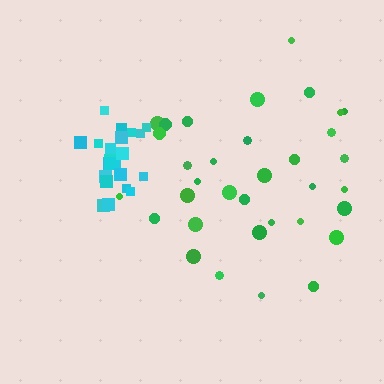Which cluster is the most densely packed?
Cyan.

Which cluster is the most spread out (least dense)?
Green.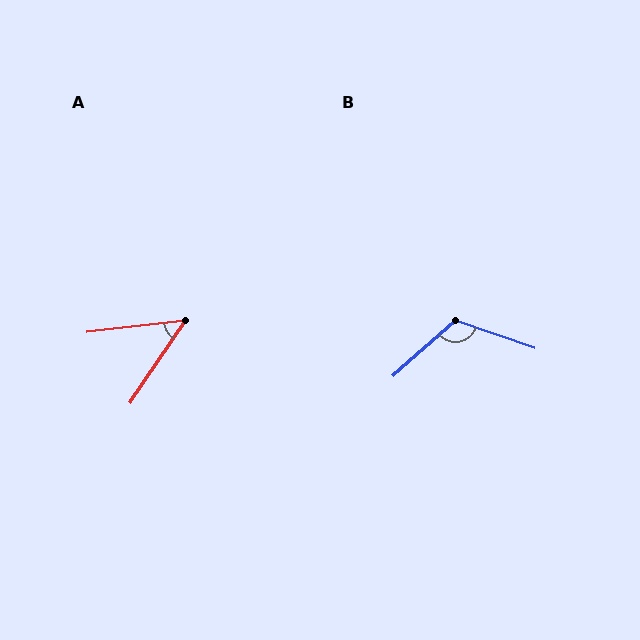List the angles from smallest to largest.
A (50°), B (120°).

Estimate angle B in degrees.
Approximately 120 degrees.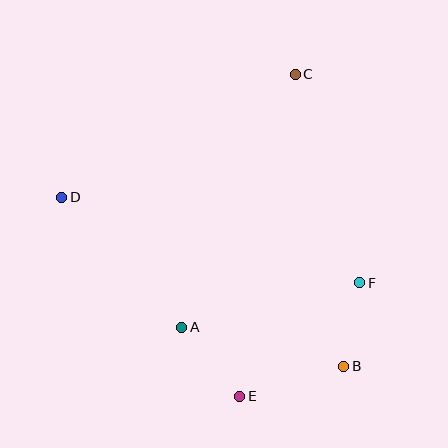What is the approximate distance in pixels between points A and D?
The distance between A and D is approximately 177 pixels.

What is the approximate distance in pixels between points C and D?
The distance between C and D is approximately 264 pixels.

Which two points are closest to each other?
Points B and F are closest to each other.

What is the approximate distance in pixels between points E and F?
The distance between E and F is approximately 165 pixels.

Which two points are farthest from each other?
Points B and D are farthest from each other.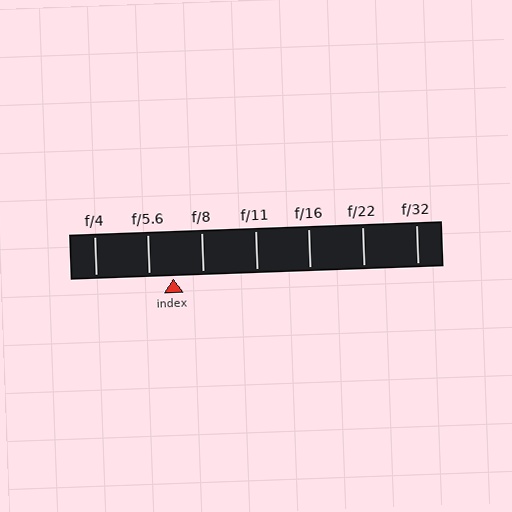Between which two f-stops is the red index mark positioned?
The index mark is between f/5.6 and f/8.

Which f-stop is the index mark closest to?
The index mark is closest to f/5.6.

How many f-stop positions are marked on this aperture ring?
There are 7 f-stop positions marked.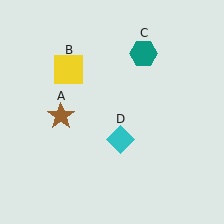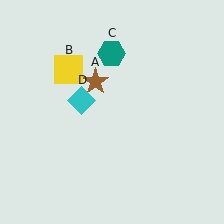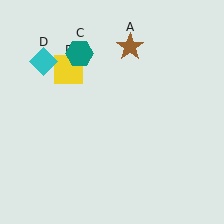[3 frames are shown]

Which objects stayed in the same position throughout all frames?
Yellow square (object B) remained stationary.